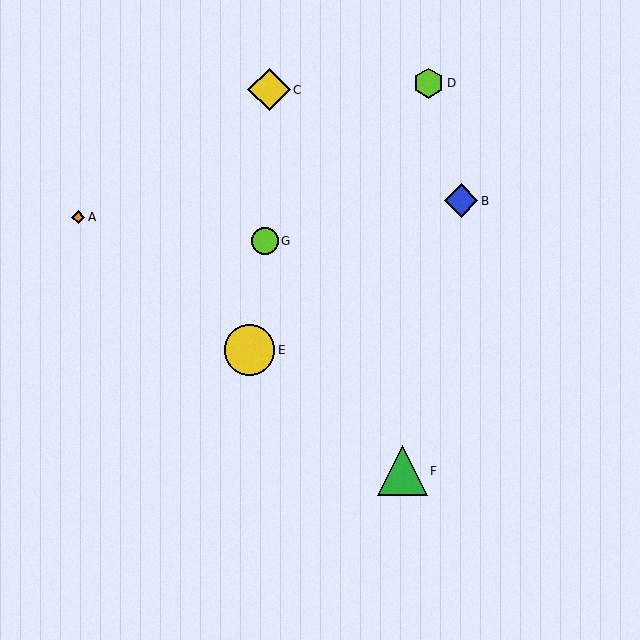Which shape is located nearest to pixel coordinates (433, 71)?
The lime hexagon (labeled D) at (429, 83) is nearest to that location.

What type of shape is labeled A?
Shape A is an orange diamond.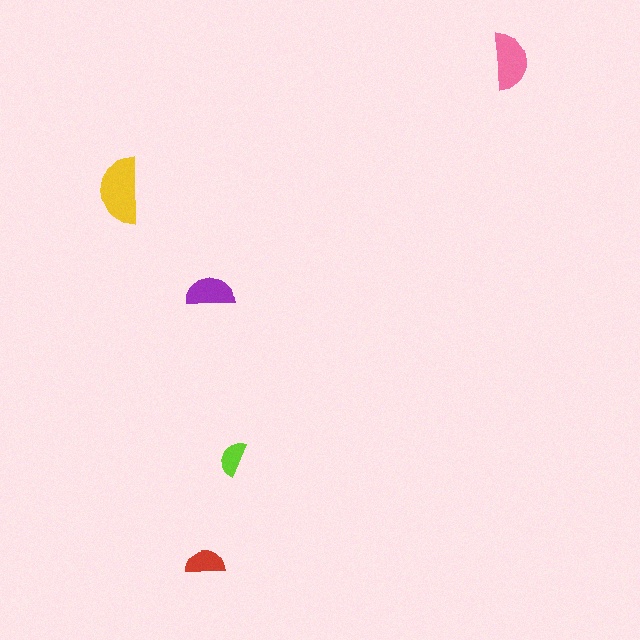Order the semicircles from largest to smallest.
the yellow one, the pink one, the purple one, the red one, the lime one.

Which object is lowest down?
The red semicircle is bottommost.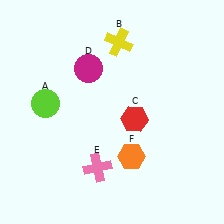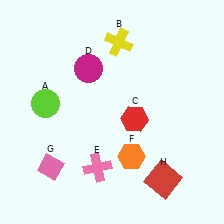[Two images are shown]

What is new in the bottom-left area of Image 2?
A pink diamond (G) was added in the bottom-left area of Image 2.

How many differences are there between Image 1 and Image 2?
There are 2 differences between the two images.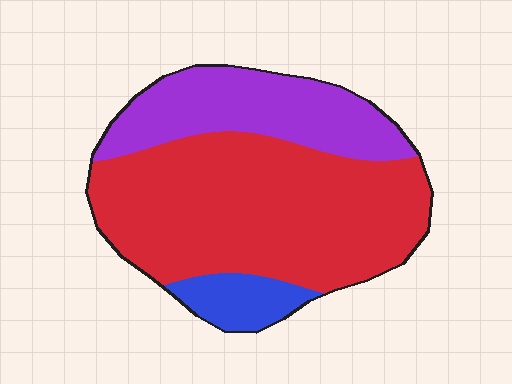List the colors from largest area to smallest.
From largest to smallest: red, purple, blue.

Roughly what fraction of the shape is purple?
Purple covers 28% of the shape.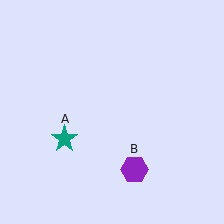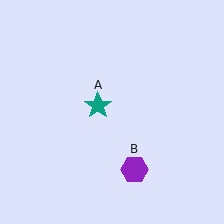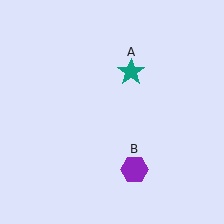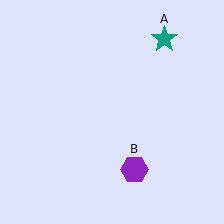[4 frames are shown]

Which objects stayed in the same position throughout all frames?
Purple hexagon (object B) remained stationary.